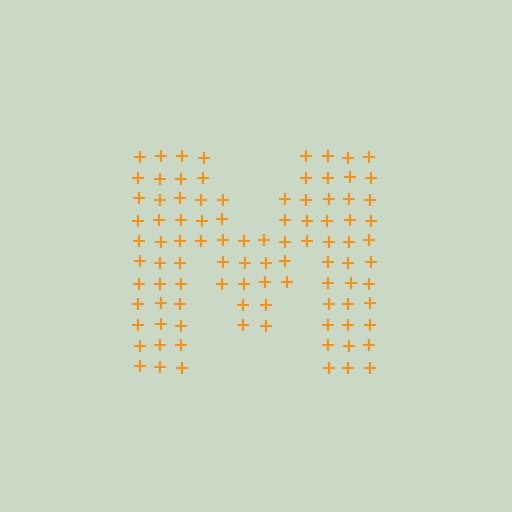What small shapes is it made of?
It is made of small plus signs.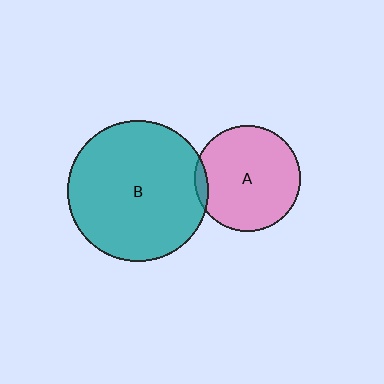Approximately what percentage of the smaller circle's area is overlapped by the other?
Approximately 5%.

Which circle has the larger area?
Circle B (teal).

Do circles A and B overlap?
Yes.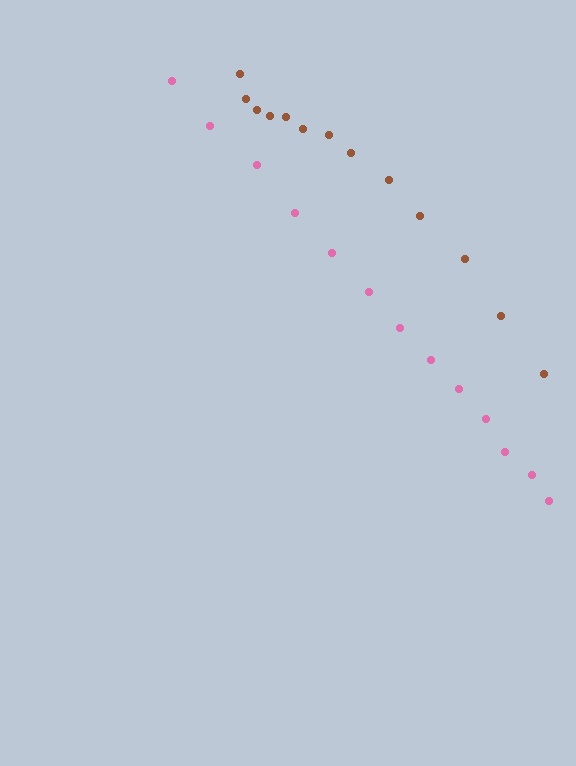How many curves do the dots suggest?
There are 2 distinct paths.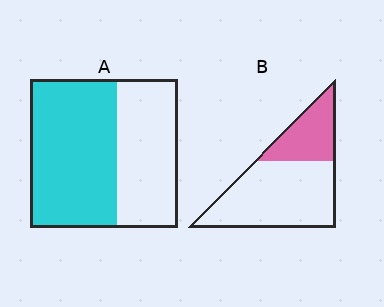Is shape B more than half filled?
No.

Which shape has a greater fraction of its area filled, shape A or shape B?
Shape A.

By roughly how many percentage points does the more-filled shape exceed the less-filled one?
By roughly 30 percentage points (A over B).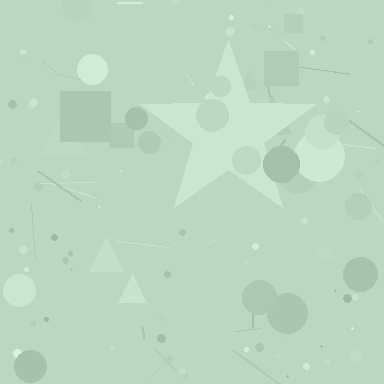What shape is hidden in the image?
A star is hidden in the image.